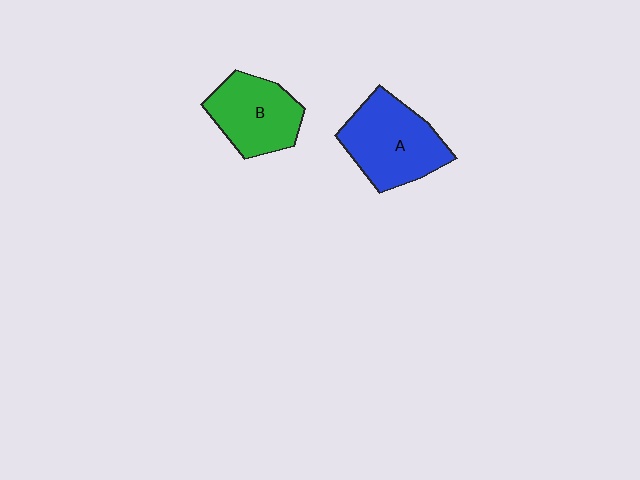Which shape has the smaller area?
Shape B (green).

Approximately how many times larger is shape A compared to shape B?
Approximately 1.2 times.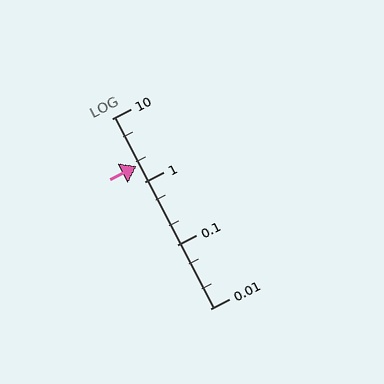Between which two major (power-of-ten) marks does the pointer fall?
The pointer is between 1 and 10.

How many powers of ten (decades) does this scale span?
The scale spans 3 decades, from 0.01 to 10.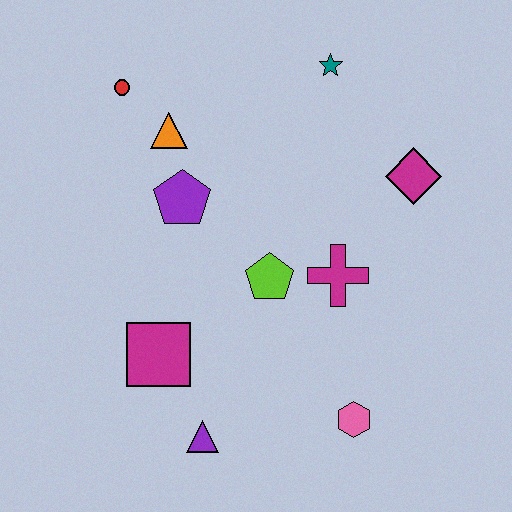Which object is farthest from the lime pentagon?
The red circle is farthest from the lime pentagon.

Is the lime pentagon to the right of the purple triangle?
Yes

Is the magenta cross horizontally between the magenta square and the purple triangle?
No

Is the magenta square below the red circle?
Yes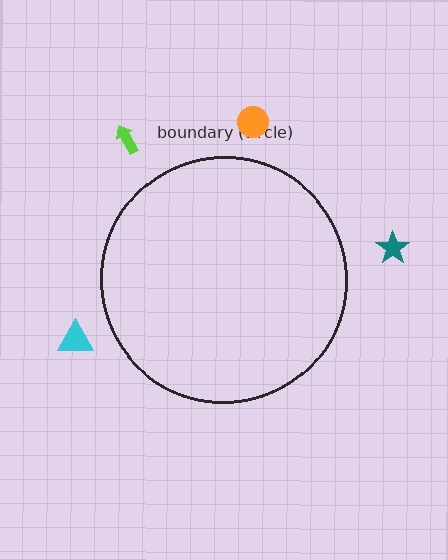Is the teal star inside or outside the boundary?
Outside.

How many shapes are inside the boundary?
0 inside, 4 outside.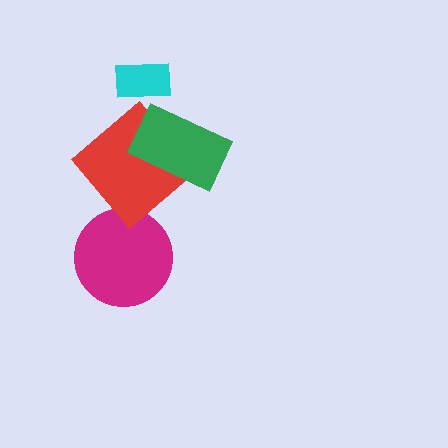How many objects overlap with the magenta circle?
0 objects overlap with the magenta circle.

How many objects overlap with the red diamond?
1 object overlaps with the red diamond.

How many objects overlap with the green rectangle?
1 object overlaps with the green rectangle.